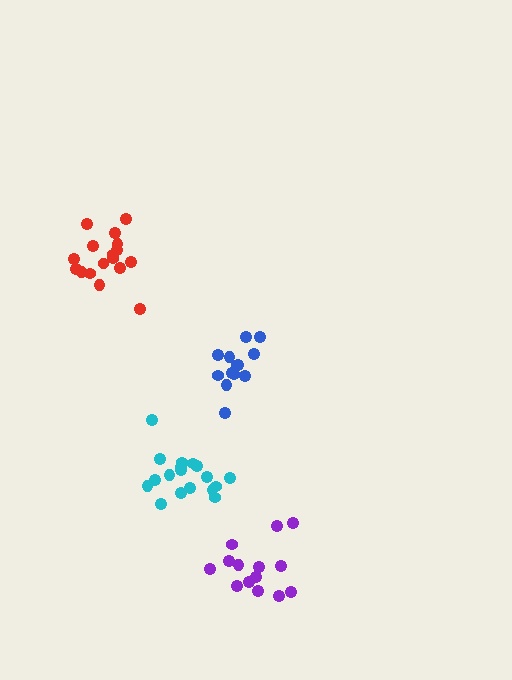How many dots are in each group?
Group 1: 13 dots, Group 2: 17 dots, Group 3: 14 dots, Group 4: 18 dots (62 total).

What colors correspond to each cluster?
The clusters are colored: blue, red, purple, cyan.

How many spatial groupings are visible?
There are 4 spatial groupings.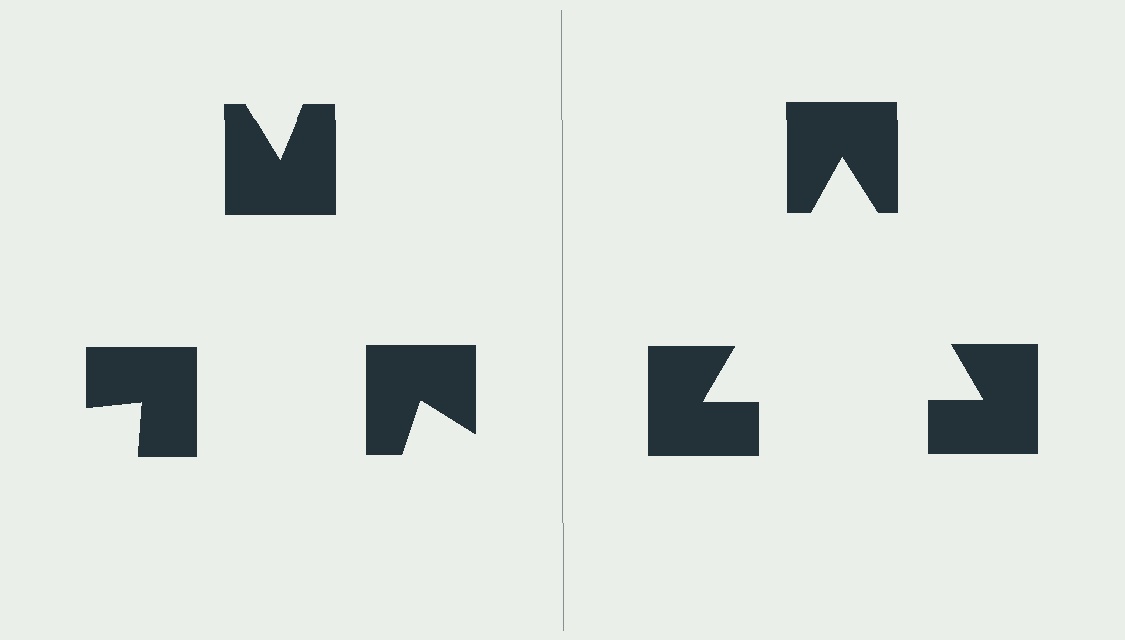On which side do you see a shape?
An illusory triangle appears on the right side. On the left side the wedge cuts are rotated, so no coherent shape forms.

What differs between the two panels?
The notched squares are positioned identically on both sides; only the wedge orientations differ. On the right they align to a triangle; on the left they are misaligned.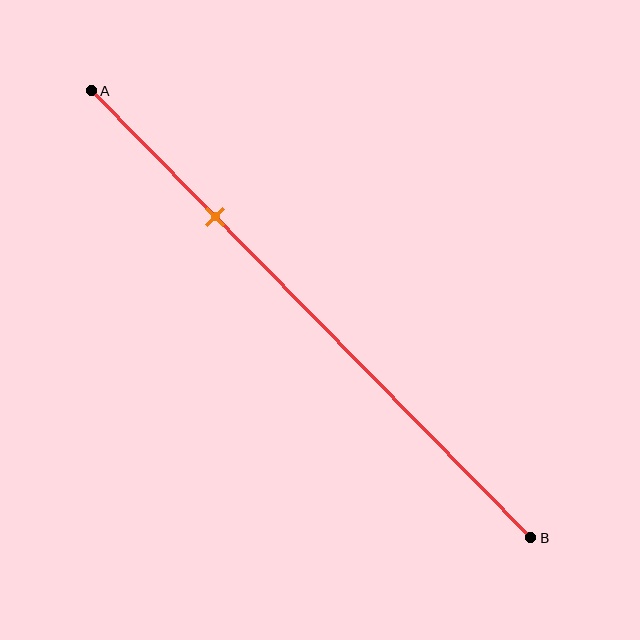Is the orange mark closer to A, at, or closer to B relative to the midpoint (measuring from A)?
The orange mark is closer to point A than the midpoint of segment AB.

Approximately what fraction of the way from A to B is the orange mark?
The orange mark is approximately 30% of the way from A to B.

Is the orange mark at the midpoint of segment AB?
No, the mark is at about 30% from A, not at the 50% midpoint.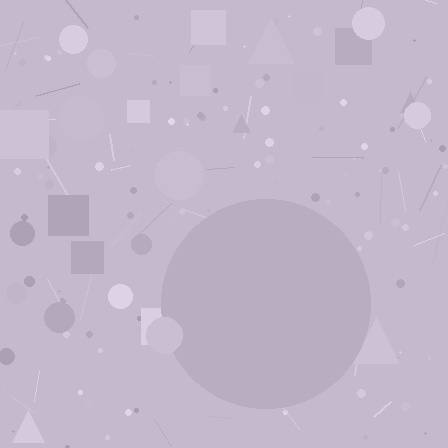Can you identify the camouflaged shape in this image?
The camouflaged shape is a circle.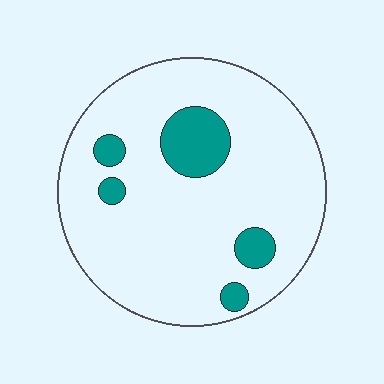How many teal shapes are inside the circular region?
5.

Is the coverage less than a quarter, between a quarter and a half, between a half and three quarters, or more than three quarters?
Less than a quarter.